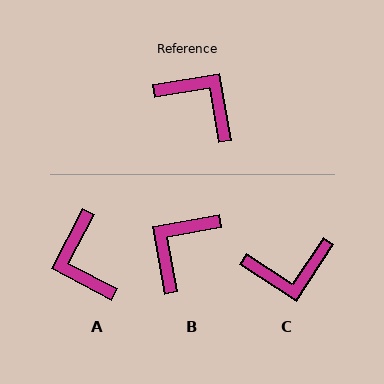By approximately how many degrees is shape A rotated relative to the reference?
Approximately 142 degrees counter-clockwise.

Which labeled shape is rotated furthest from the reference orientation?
A, about 142 degrees away.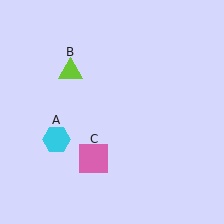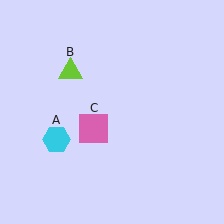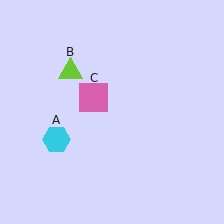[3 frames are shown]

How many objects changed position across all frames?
1 object changed position: pink square (object C).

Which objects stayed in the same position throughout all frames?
Cyan hexagon (object A) and lime triangle (object B) remained stationary.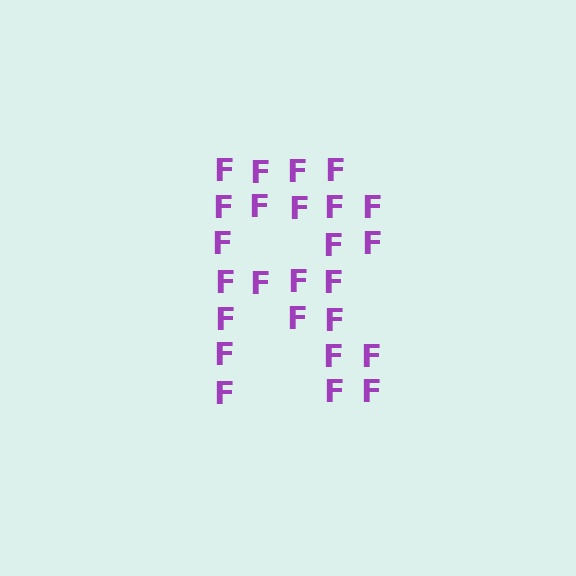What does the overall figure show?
The overall figure shows the letter R.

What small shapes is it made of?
It is made of small letter F's.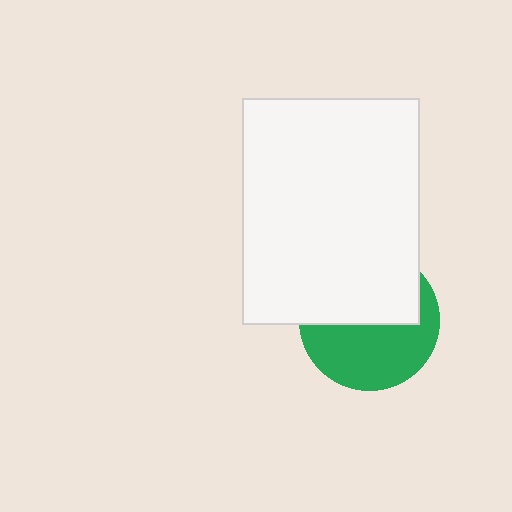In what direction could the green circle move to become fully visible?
The green circle could move down. That would shift it out from behind the white rectangle entirely.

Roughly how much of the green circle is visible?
About half of it is visible (roughly 51%).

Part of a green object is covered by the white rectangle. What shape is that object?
It is a circle.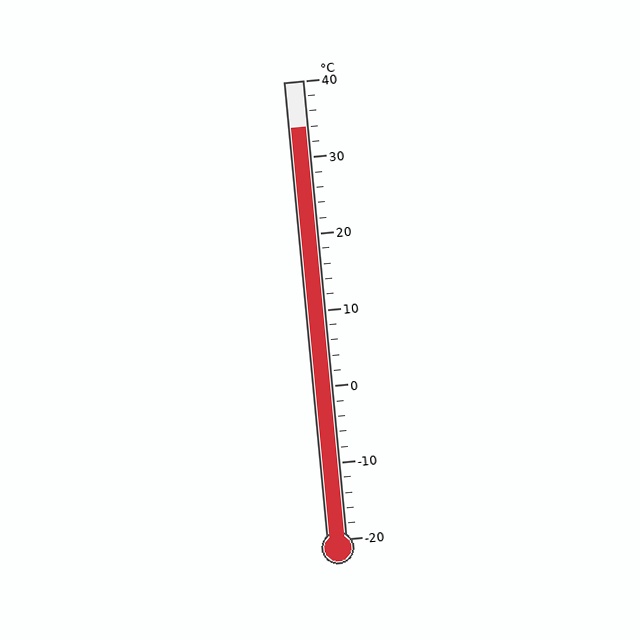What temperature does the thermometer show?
The thermometer shows approximately 34°C.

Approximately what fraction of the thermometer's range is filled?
The thermometer is filled to approximately 90% of its range.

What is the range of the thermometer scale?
The thermometer scale ranges from -20°C to 40°C.